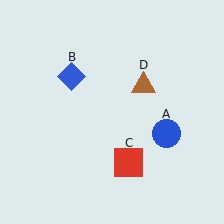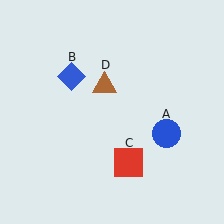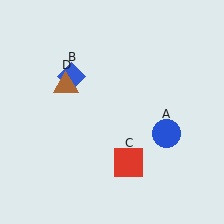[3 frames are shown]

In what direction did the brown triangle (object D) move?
The brown triangle (object D) moved left.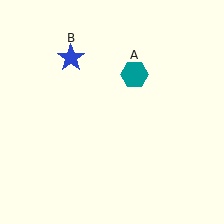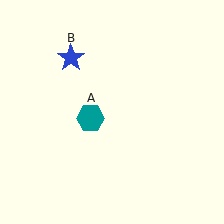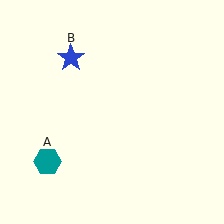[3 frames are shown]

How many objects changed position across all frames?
1 object changed position: teal hexagon (object A).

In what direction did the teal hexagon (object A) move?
The teal hexagon (object A) moved down and to the left.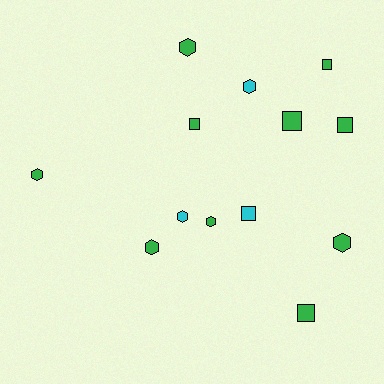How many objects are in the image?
There are 13 objects.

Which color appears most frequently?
Green, with 10 objects.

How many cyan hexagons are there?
There are 2 cyan hexagons.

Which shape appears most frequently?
Hexagon, with 7 objects.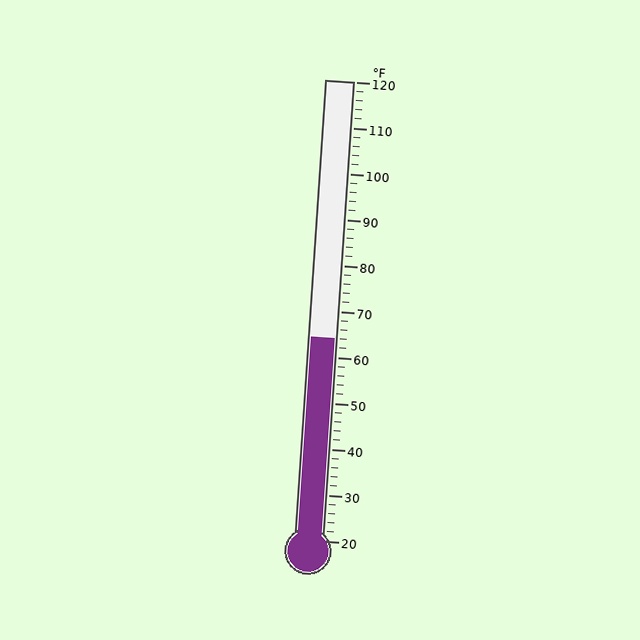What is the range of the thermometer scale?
The thermometer scale ranges from 20°F to 120°F.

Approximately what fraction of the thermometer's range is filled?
The thermometer is filled to approximately 45% of its range.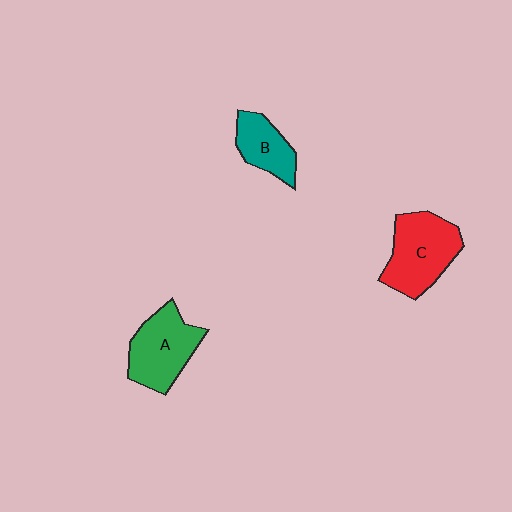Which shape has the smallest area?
Shape B (teal).